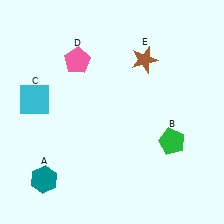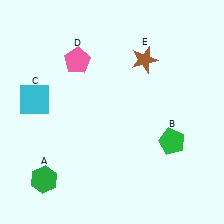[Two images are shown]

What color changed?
The hexagon (A) changed from teal in Image 1 to green in Image 2.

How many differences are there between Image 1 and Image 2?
There is 1 difference between the two images.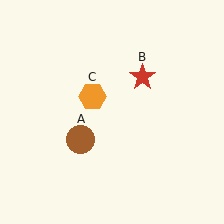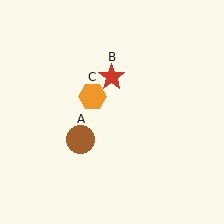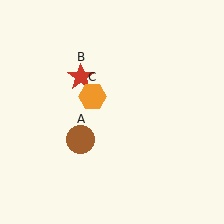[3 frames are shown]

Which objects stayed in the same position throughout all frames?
Brown circle (object A) and orange hexagon (object C) remained stationary.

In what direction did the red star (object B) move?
The red star (object B) moved left.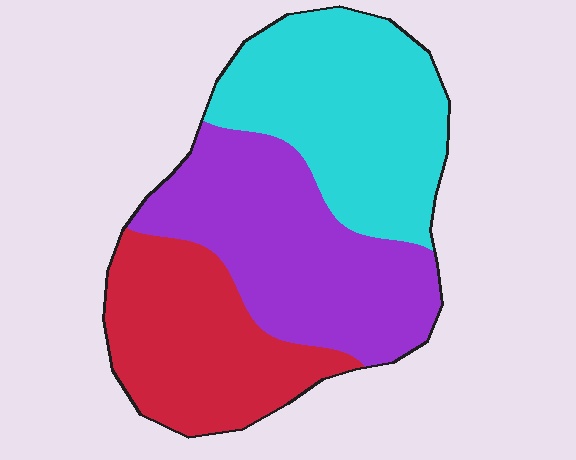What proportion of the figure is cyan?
Cyan takes up about one third (1/3) of the figure.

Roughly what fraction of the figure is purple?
Purple takes up about three eighths (3/8) of the figure.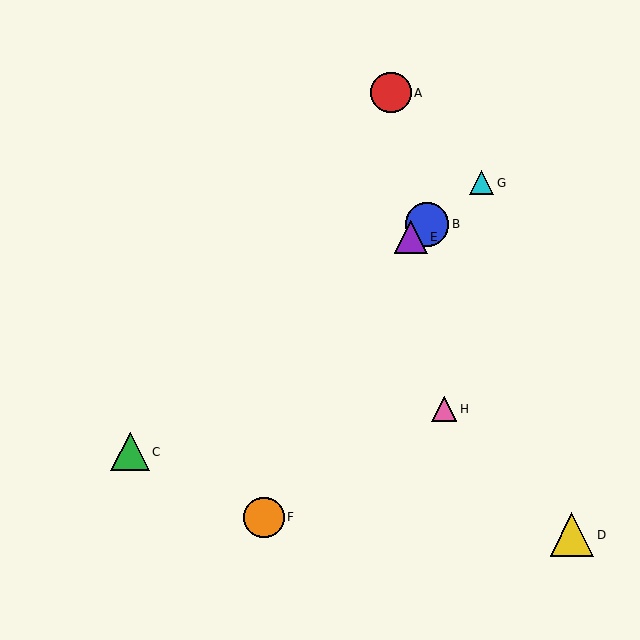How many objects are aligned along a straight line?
4 objects (B, C, E, G) are aligned along a straight line.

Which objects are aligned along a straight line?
Objects B, C, E, G are aligned along a straight line.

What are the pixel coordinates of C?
Object C is at (130, 452).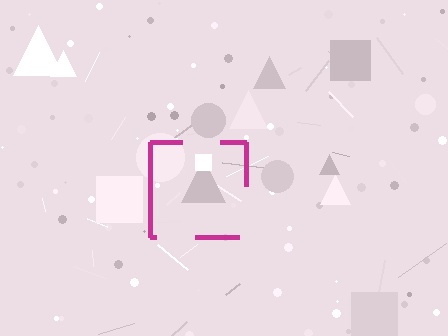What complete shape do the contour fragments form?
The contour fragments form a square.